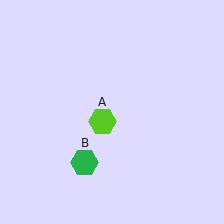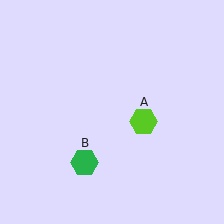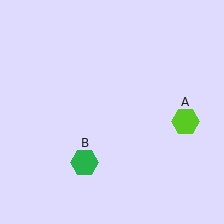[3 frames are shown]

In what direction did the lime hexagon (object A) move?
The lime hexagon (object A) moved right.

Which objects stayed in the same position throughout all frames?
Green hexagon (object B) remained stationary.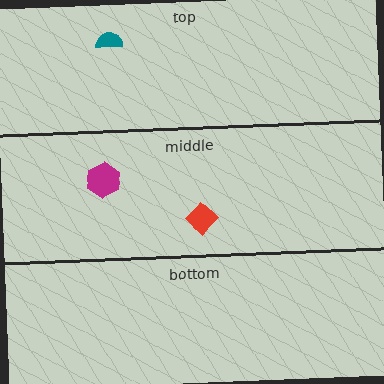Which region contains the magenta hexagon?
The middle region.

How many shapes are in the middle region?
2.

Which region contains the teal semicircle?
The top region.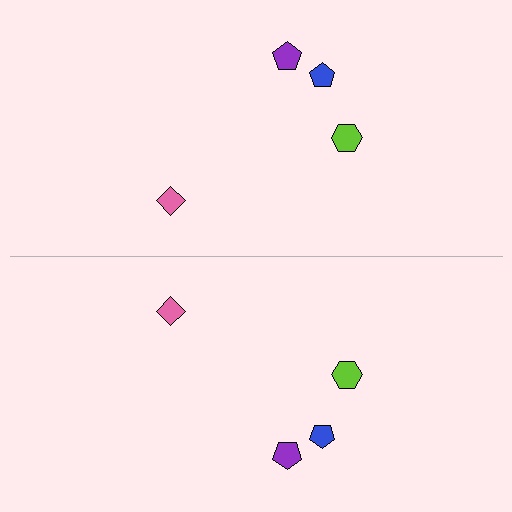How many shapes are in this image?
There are 8 shapes in this image.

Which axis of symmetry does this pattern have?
The pattern has a horizontal axis of symmetry running through the center of the image.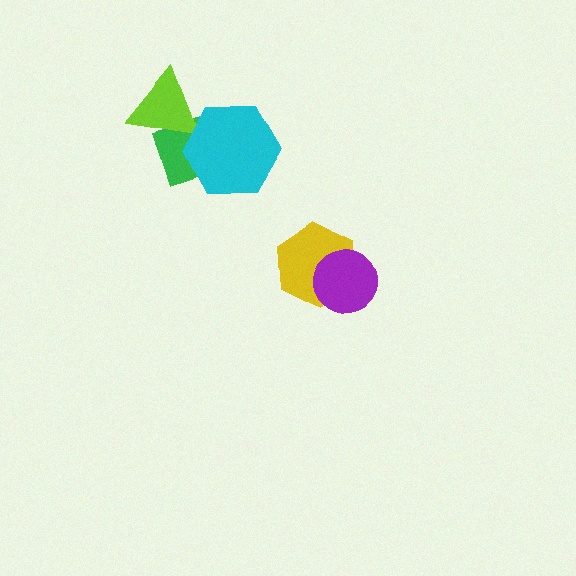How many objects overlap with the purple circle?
1 object overlaps with the purple circle.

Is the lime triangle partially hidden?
Yes, it is partially covered by another shape.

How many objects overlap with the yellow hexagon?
1 object overlaps with the yellow hexagon.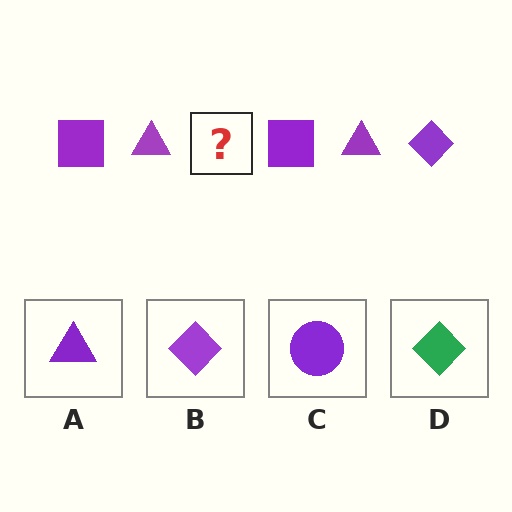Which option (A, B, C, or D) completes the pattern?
B.